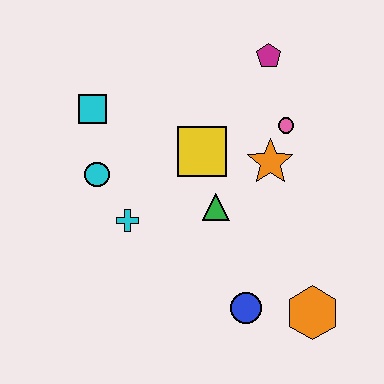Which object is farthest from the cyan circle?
The orange hexagon is farthest from the cyan circle.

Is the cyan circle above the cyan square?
No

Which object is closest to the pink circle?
The orange star is closest to the pink circle.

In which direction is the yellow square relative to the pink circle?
The yellow square is to the left of the pink circle.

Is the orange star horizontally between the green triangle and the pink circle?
Yes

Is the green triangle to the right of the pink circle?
No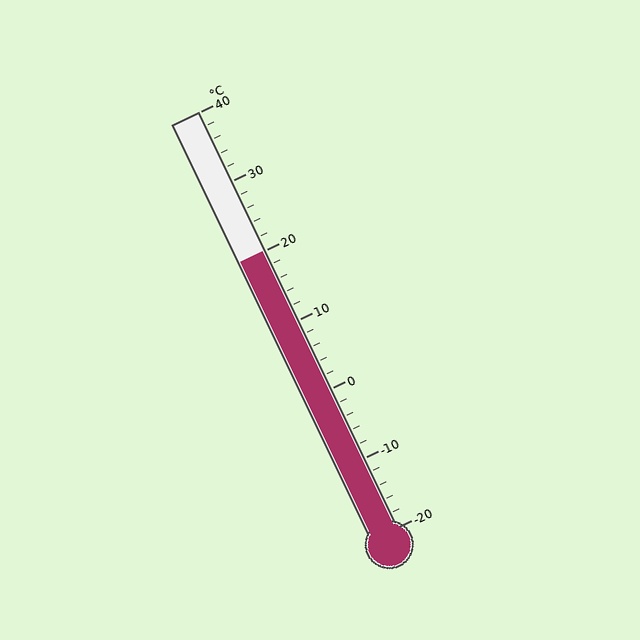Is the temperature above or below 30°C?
The temperature is below 30°C.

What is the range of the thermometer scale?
The thermometer scale ranges from -20°C to 40°C.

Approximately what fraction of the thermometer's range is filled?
The thermometer is filled to approximately 65% of its range.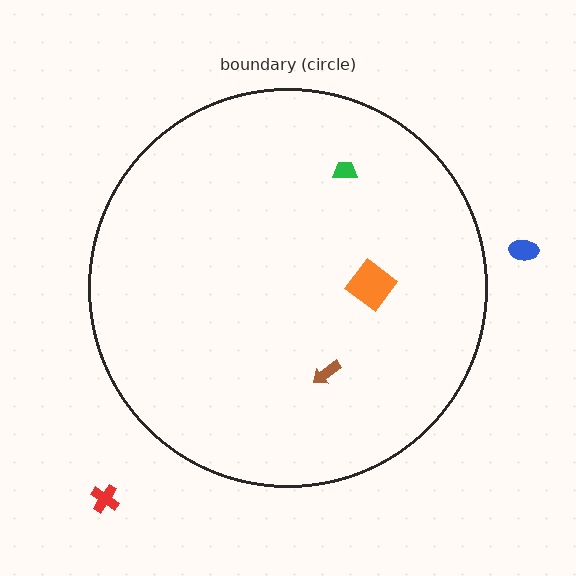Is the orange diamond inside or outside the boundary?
Inside.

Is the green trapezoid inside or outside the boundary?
Inside.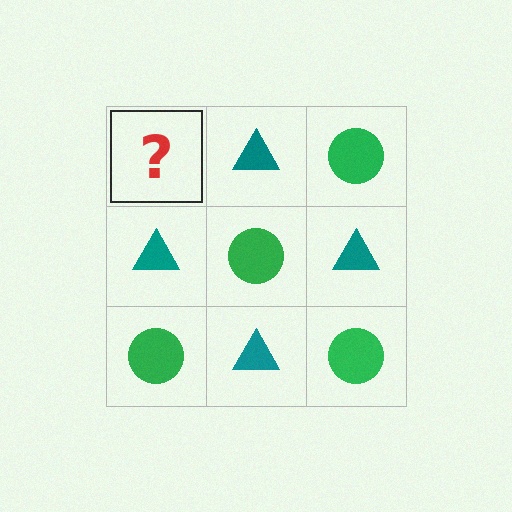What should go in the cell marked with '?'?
The missing cell should contain a green circle.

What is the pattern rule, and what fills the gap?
The rule is that it alternates green circle and teal triangle in a checkerboard pattern. The gap should be filled with a green circle.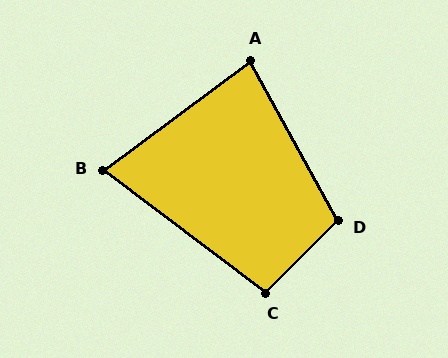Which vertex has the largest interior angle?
D, at approximately 106 degrees.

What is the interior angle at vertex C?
Approximately 98 degrees (obtuse).